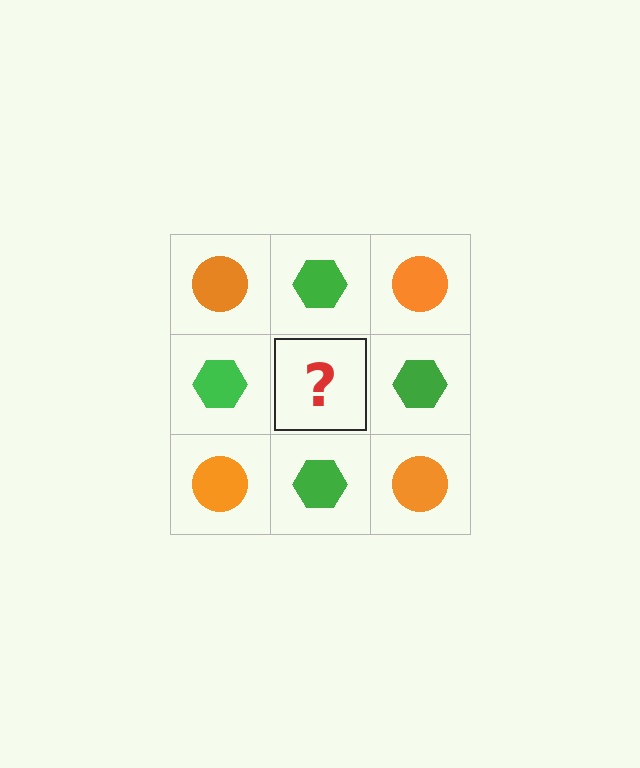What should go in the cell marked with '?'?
The missing cell should contain an orange circle.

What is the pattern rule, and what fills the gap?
The rule is that it alternates orange circle and green hexagon in a checkerboard pattern. The gap should be filled with an orange circle.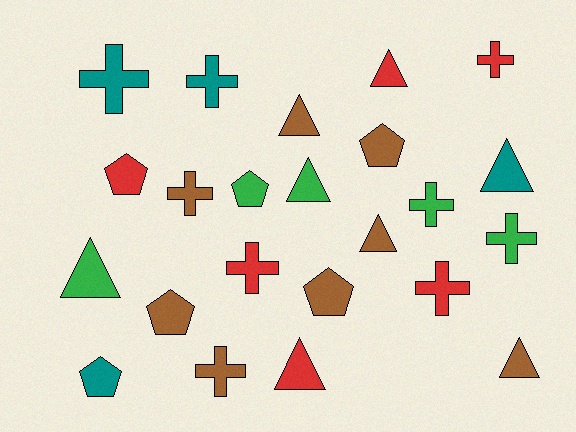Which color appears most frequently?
Brown, with 8 objects.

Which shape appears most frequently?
Cross, with 9 objects.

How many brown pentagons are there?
There are 3 brown pentagons.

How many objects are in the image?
There are 23 objects.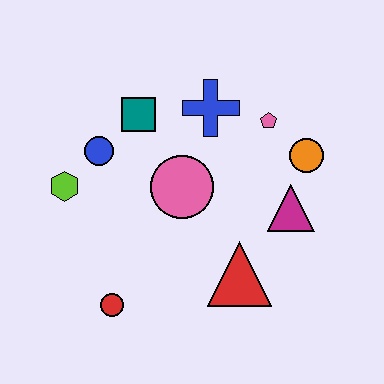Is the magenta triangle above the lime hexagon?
No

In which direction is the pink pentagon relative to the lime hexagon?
The pink pentagon is to the right of the lime hexagon.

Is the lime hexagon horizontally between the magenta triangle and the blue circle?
No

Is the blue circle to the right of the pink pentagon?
No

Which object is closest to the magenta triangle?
The orange circle is closest to the magenta triangle.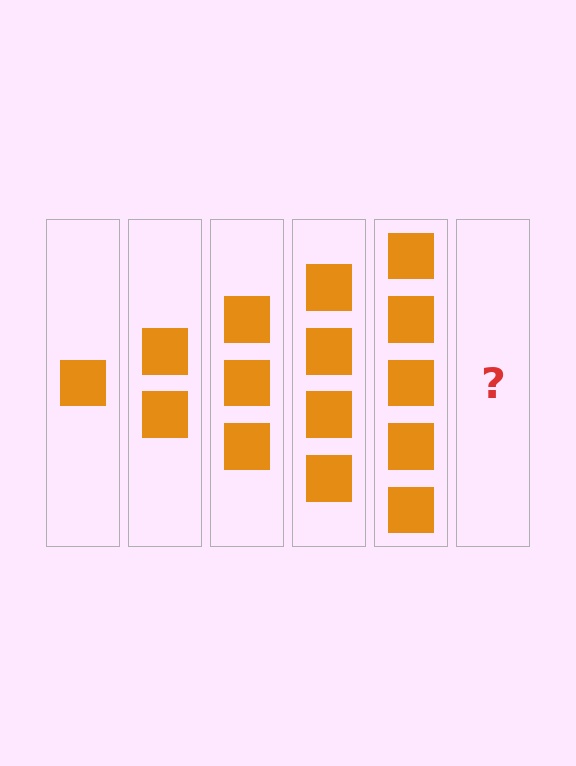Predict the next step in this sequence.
The next step is 6 squares.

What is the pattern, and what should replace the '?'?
The pattern is that each step adds one more square. The '?' should be 6 squares.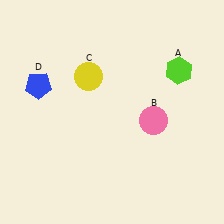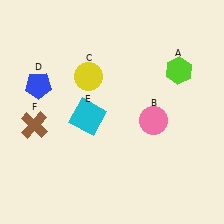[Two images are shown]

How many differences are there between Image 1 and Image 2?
There are 2 differences between the two images.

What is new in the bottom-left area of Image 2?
A brown cross (F) was added in the bottom-left area of Image 2.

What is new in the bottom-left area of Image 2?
A cyan square (E) was added in the bottom-left area of Image 2.